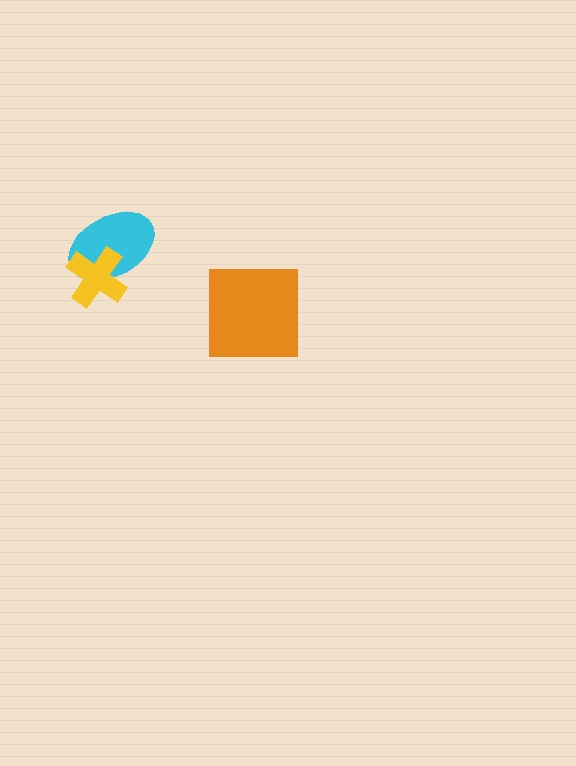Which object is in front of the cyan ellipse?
The yellow cross is in front of the cyan ellipse.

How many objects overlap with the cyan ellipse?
1 object overlaps with the cyan ellipse.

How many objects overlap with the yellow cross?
1 object overlaps with the yellow cross.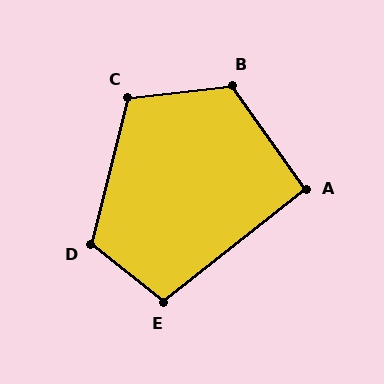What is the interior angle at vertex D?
Approximately 115 degrees (obtuse).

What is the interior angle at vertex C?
Approximately 111 degrees (obtuse).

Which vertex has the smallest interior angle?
A, at approximately 93 degrees.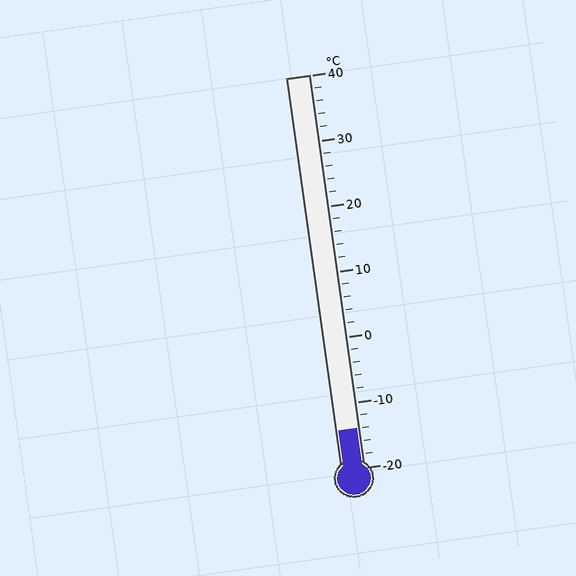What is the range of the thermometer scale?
The thermometer scale ranges from -20°C to 40°C.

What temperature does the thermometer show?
The thermometer shows approximately -14°C.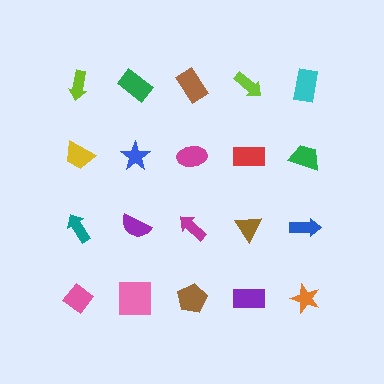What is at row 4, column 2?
A pink square.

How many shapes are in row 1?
5 shapes.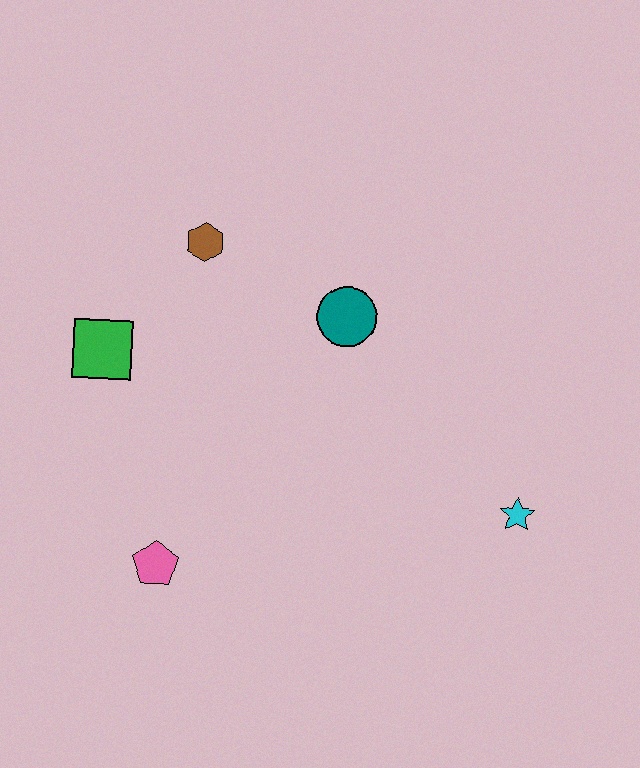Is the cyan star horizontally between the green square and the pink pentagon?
No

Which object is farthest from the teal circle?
The pink pentagon is farthest from the teal circle.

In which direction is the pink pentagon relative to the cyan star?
The pink pentagon is to the left of the cyan star.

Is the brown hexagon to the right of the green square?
Yes